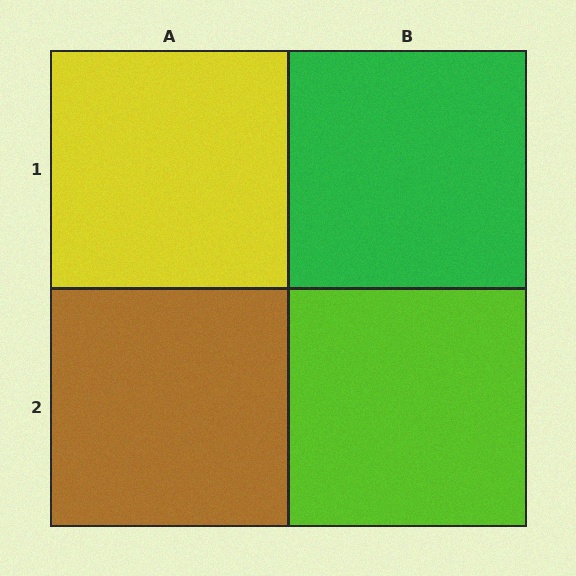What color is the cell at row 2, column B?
Lime.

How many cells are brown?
1 cell is brown.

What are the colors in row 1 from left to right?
Yellow, green.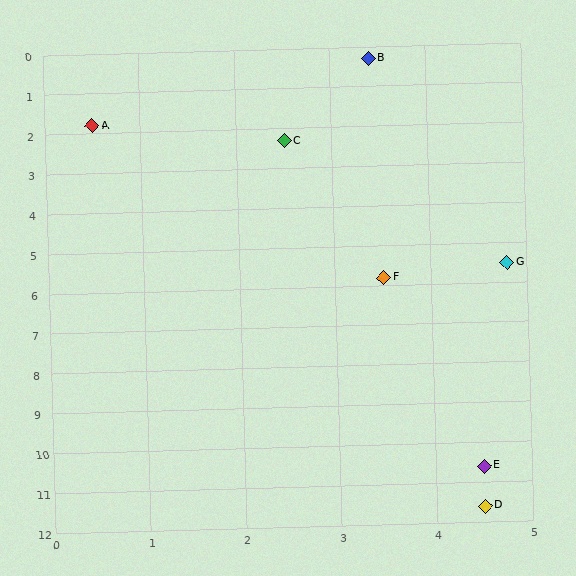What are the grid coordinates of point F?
Point F is at approximately (3.5, 5.8).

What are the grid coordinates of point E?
Point E is at approximately (4.5, 10.6).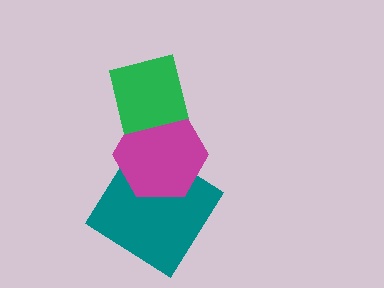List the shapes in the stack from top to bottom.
From top to bottom: the green square, the magenta hexagon, the teal diamond.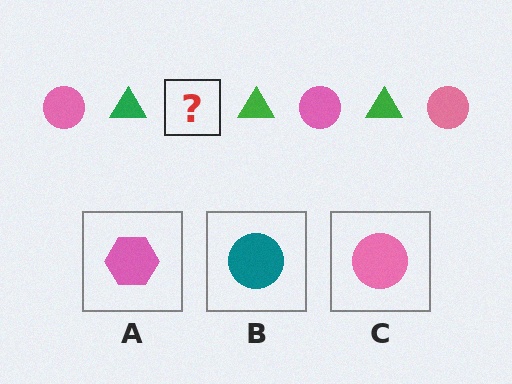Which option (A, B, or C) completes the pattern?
C.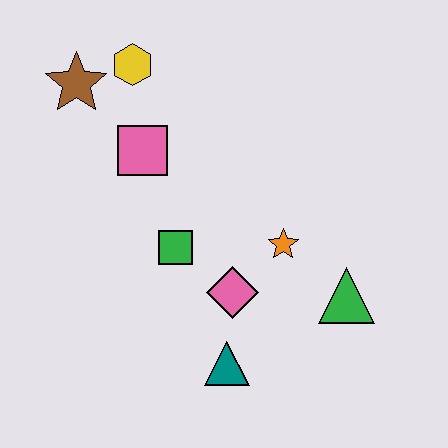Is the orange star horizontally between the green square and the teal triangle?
No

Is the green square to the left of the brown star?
No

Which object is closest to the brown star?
The yellow hexagon is closest to the brown star.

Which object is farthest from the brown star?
The green triangle is farthest from the brown star.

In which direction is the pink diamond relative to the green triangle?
The pink diamond is to the left of the green triangle.